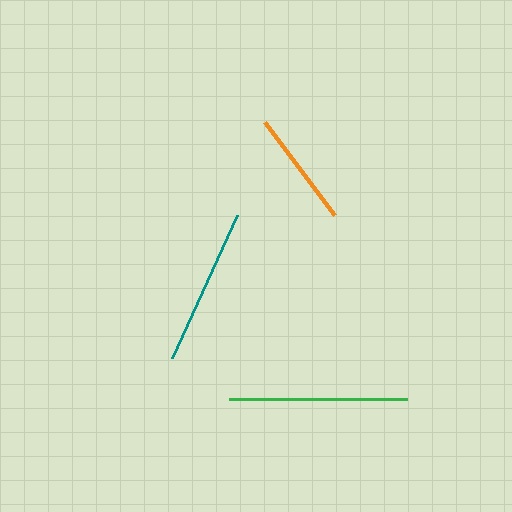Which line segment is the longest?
The green line is the longest at approximately 179 pixels.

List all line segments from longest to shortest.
From longest to shortest: green, teal, orange.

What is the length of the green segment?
The green segment is approximately 179 pixels long.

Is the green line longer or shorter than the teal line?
The green line is longer than the teal line.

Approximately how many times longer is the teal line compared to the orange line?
The teal line is approximately 1.3 times the length of the orange line.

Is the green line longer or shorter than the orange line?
The green line is longer than the orange line.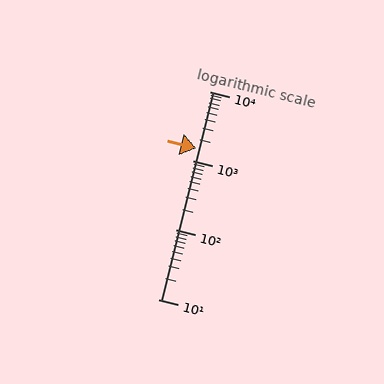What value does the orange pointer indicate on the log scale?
The pointer indicates approximately 1500.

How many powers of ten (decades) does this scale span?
The scale spans 3 decades, from 10 to 10000.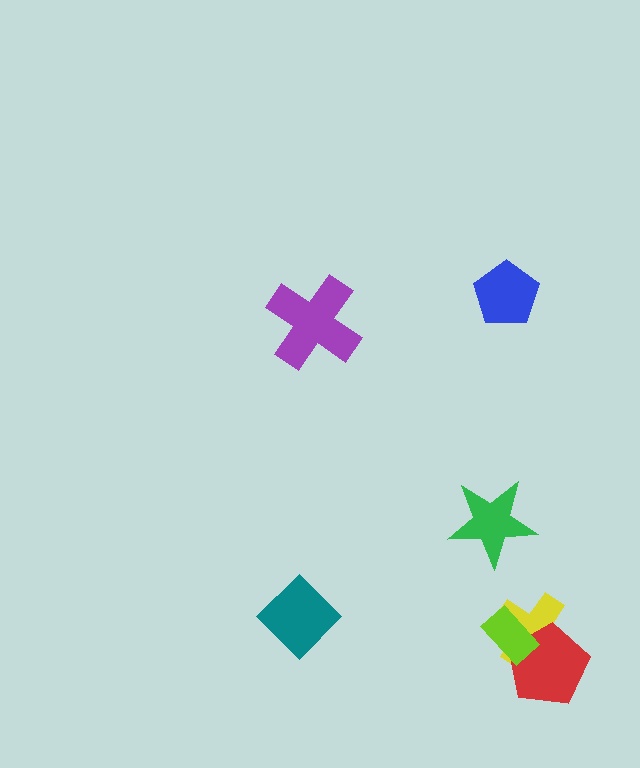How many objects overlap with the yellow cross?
2 objects overlap with the yellow cross.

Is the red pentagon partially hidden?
Yes, it is partially covered by another shape.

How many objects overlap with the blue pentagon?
0 objects overlap with the blue pentagon.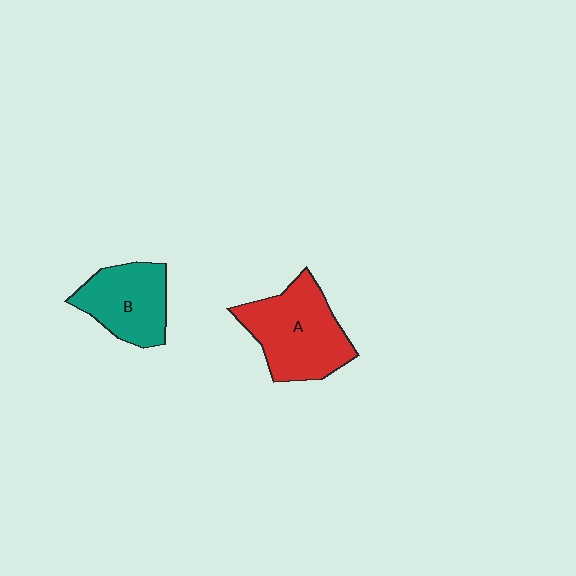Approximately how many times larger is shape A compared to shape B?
Approximately 1.3 times.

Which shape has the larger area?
Shape A (red).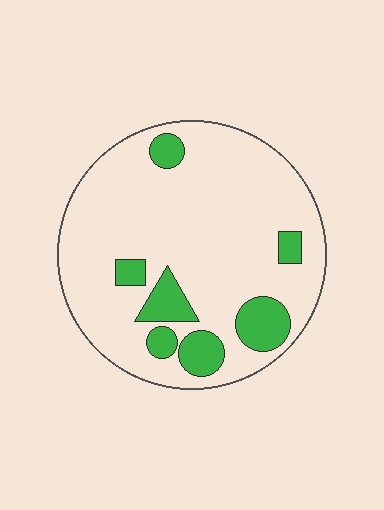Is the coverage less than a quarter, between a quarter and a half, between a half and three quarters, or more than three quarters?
Less than a quarter.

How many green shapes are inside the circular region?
7.